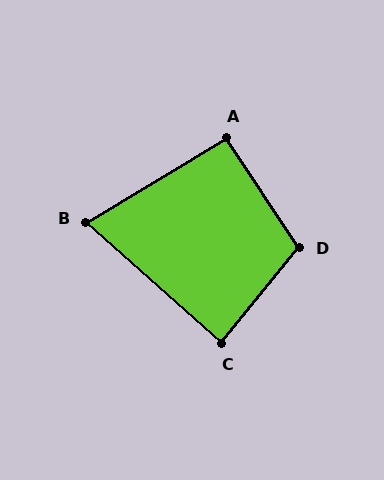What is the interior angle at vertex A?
Approximately 93 degrees (approximately right).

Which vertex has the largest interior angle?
D, at approximately 107 degrees.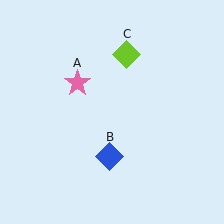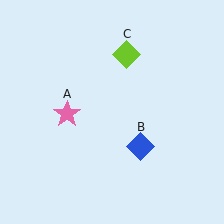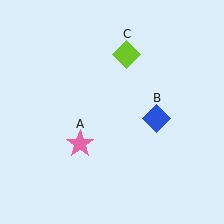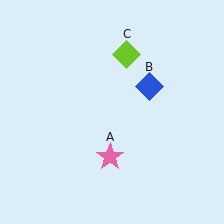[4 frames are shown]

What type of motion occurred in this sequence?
The pink star (object A), blue diamond (object B) rotated counterclockwise around the center of the scene.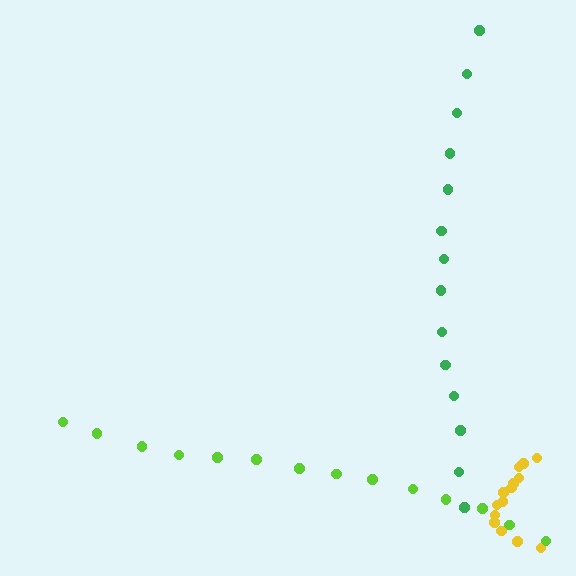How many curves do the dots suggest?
There are 3 distinct paths.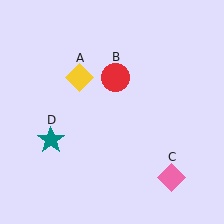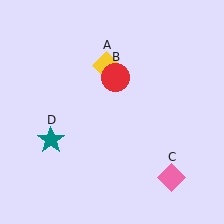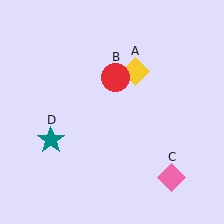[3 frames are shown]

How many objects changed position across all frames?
1 object changed position: yellow diamond (object A).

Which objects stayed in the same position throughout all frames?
Red circle (object B) and pink diamond (object C) and teal star (object D) remained stationary.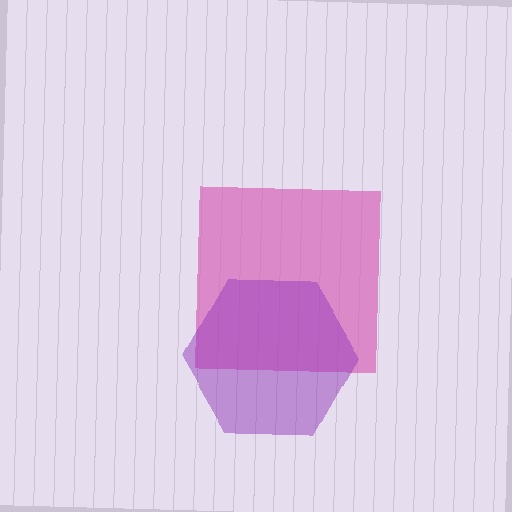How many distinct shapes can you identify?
There are 2 distinct shapes: a pink square, a purple hexagon.